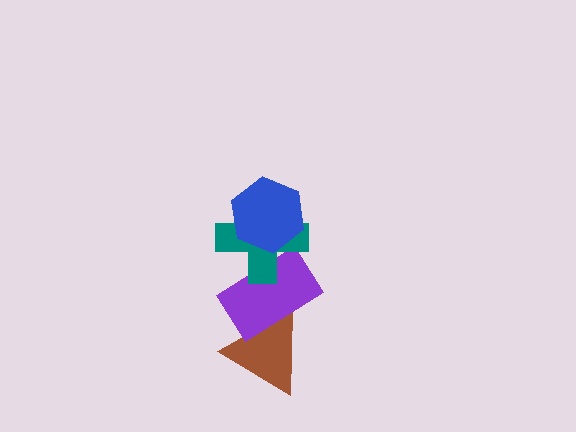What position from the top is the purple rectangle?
The purple rectangle is 3rd from the top.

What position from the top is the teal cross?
The teal cross is 2nd from the top.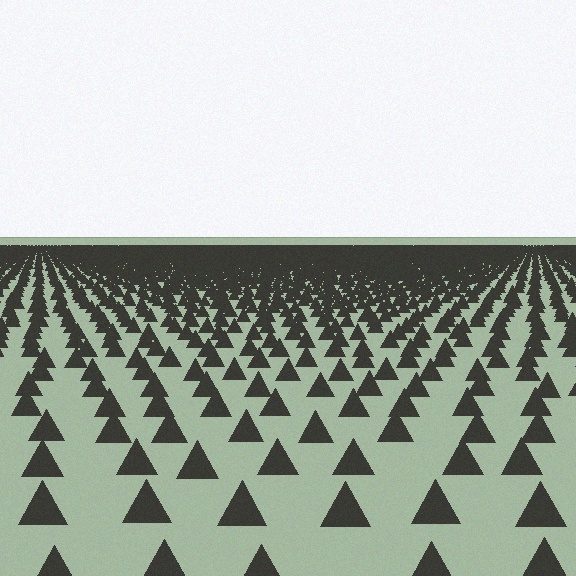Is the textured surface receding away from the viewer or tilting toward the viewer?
The surface is receding away from the viewer. Texture elements get smaller and denser toward the top.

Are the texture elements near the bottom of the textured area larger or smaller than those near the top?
Larger. Near the bottom, elements are closer to the viewer and appear at a bigger on-screen size.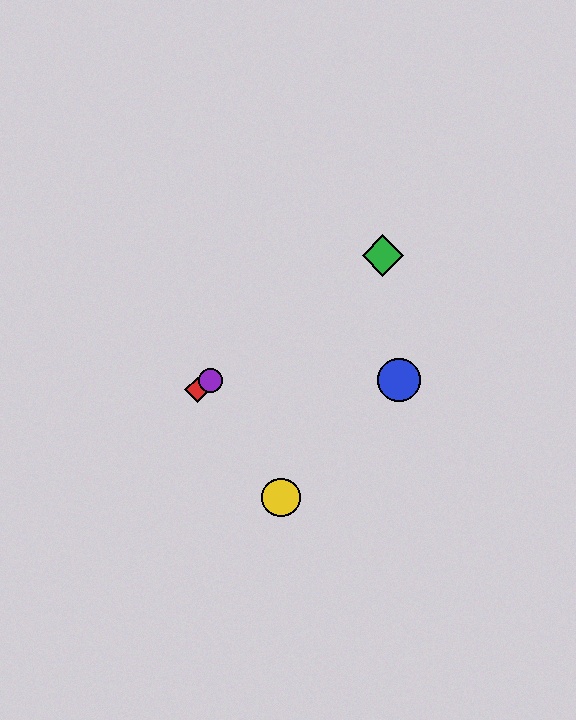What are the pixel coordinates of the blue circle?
The blue circle is at (399, 380).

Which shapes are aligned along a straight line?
The red diamond, the green diamond, the purple circle are aligned along a straight line.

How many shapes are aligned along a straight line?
3 shapes (the red diamond, the green diamond, the purple circle) are aligned along a straight line.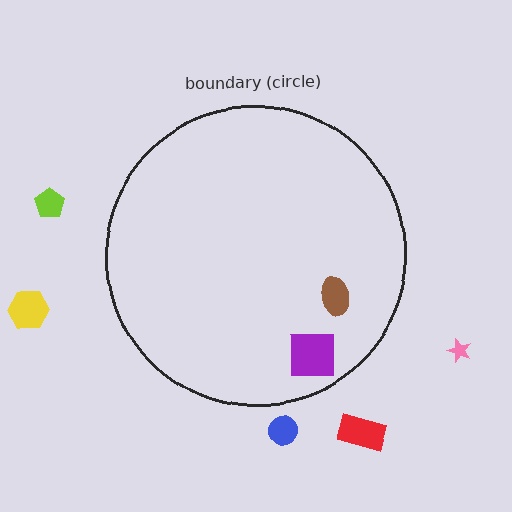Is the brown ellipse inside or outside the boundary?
Inside.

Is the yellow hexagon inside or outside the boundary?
Outside.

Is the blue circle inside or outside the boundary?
Outside.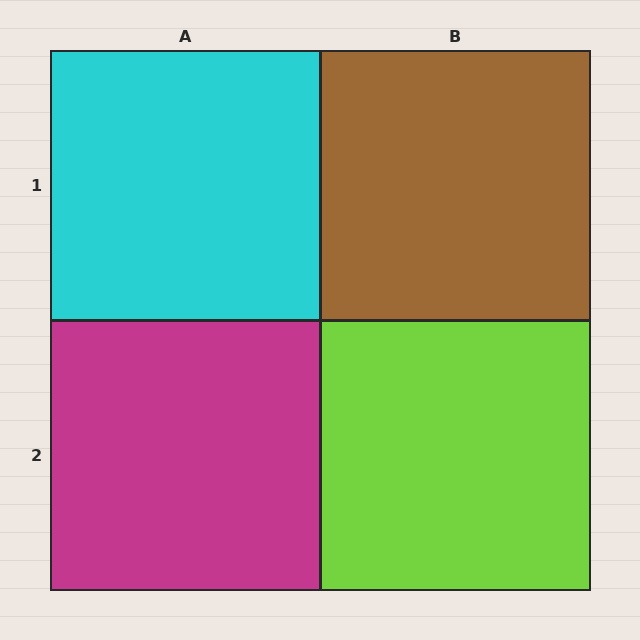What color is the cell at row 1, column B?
Brown.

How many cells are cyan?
1 cell is cyan.